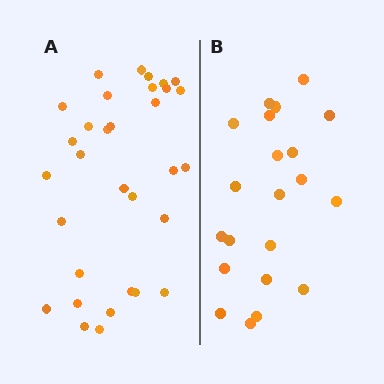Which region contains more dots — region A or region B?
Region A (the left region) has more dots.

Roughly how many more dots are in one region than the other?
Region A has roughly 12 or so more dots than region B.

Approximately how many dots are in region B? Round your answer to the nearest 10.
About 20 dots. (The exact count is 21, which rounds to 20.)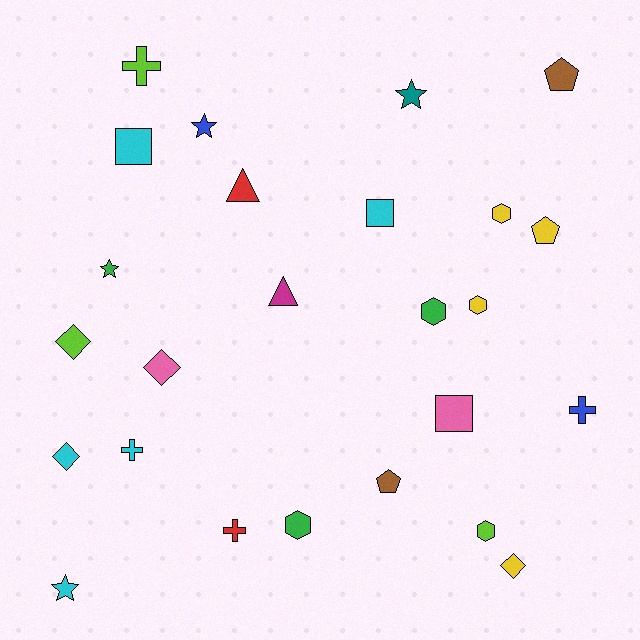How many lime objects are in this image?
There are 3 lime objects.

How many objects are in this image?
There are 25 objects.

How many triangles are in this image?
There are 2 triangles.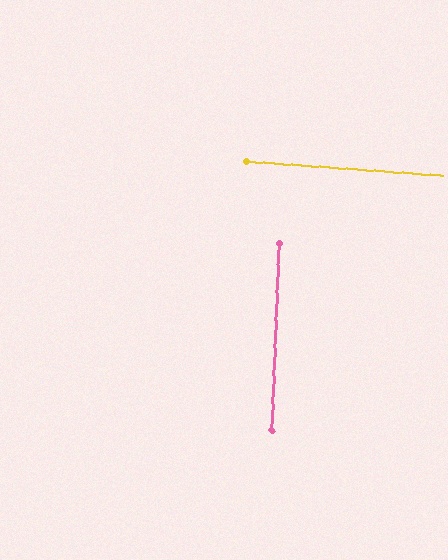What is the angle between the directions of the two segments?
Approximately 88 degrees.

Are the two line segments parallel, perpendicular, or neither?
Perpendicular — they meet at approximately 88°.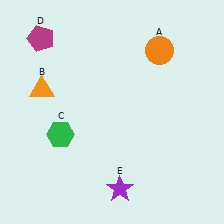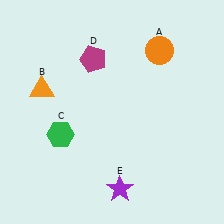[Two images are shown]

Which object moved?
The magenta pentagon (D) moved right.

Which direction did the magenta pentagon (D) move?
The magenta pentagon (D) moved right.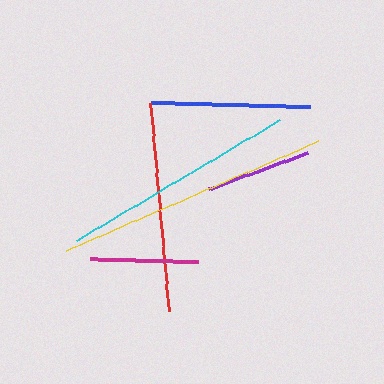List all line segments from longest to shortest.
From longest to shortest: yellow, cyan, red, blue, magenta, purple.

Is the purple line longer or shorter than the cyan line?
The cyan line is longer than the purple line.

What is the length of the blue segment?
The blue segment is approximately 159 pixels long.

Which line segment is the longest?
The yellow line is the longest at approximately 275 pixels.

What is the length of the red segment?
The red segment is approximately 210 pixels long.